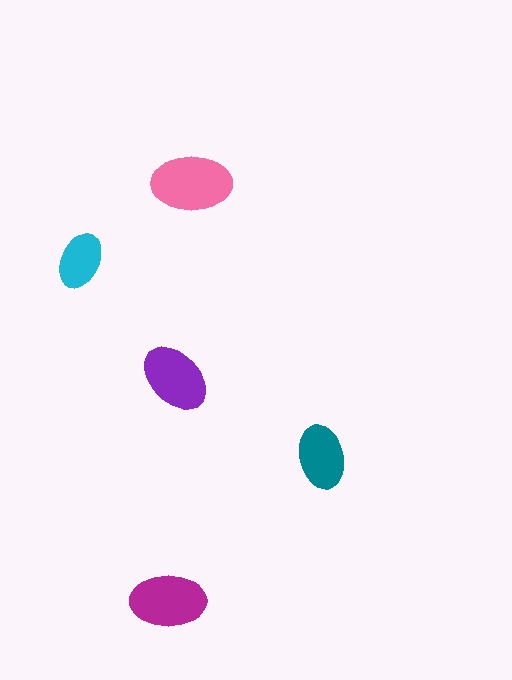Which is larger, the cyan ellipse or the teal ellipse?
The teal one.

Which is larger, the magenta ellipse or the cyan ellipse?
The magenta one.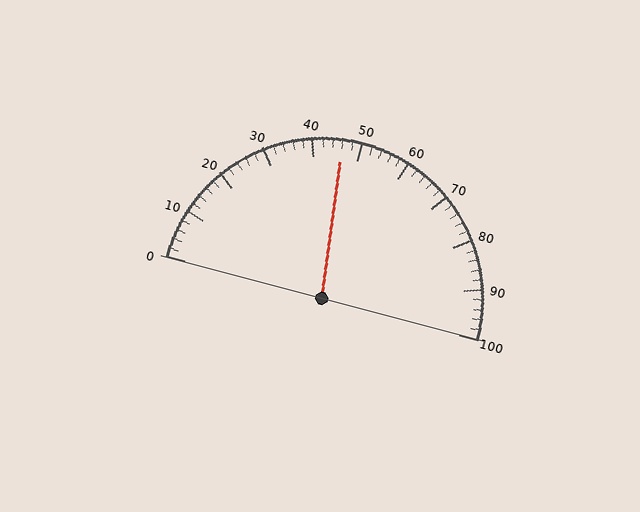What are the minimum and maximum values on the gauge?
The gauge ranges from 0 to 100.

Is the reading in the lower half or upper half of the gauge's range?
The reading is in the lower half of the range (0 to 100).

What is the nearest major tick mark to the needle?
The nearest major tick mark is 50.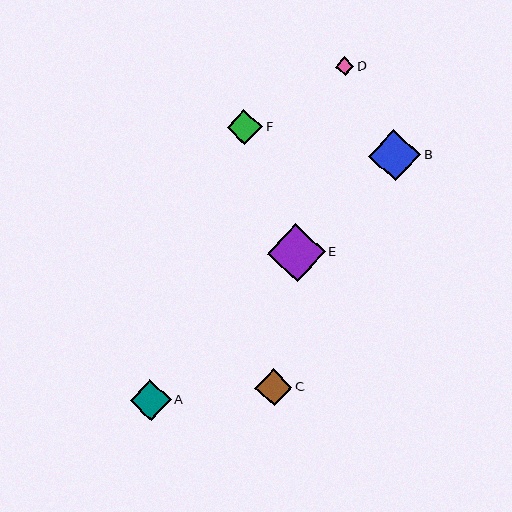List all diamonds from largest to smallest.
From largest to smallest: E, B, A, C, F, D.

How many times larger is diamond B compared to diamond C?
Diamond B is approximately 1.4 times the size of diamond C.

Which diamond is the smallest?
Diamond D is the smallest with a size of approximately 18 pixels.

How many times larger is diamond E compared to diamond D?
Diamond E is approximately 3.2 times the size of diamond D.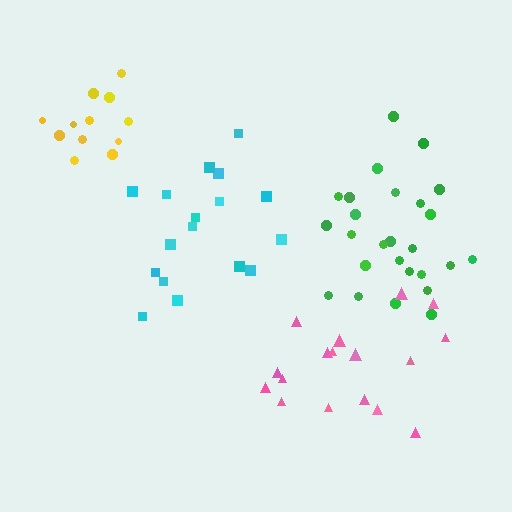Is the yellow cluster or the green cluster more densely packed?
Yellow.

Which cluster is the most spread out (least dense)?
Pink.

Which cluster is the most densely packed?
Yellow.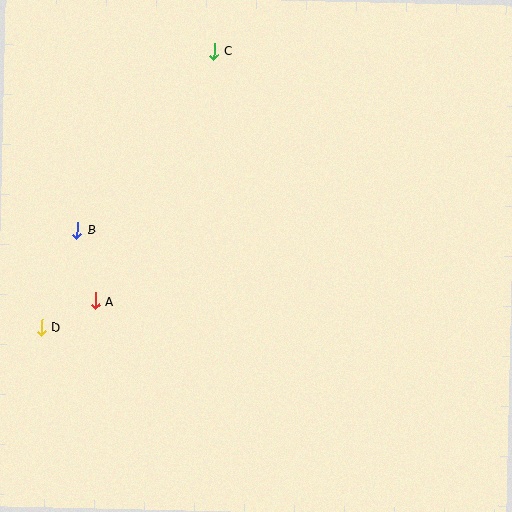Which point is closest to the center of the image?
Point A at (95, 301) is closest to the center.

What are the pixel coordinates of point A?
Point A is at (95, 301).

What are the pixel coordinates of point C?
Point C is at (214, 51).